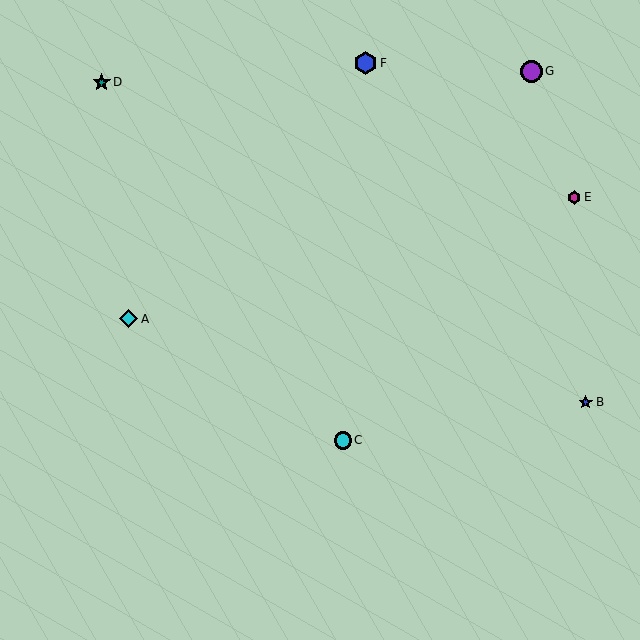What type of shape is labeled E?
Shape E is a magenta hexagon.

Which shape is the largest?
The blue hexagon (labeled F) is the largest.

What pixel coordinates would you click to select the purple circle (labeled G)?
Click at (531, 71) to select the purple circle G.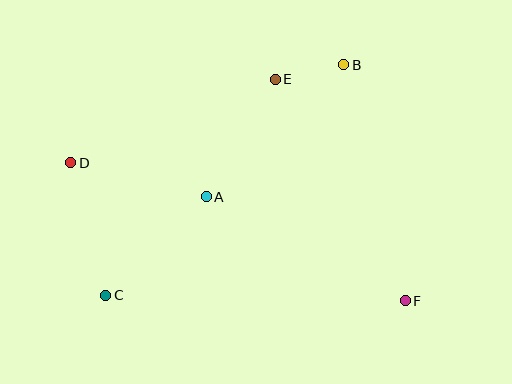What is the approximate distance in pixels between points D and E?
The distance between D and E is approximately 221 pixels.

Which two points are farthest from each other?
Points D and F are farthest from each other.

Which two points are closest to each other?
Points B and E are closest to each other.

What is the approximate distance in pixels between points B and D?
The distance between B and D is approximately 290 pixels.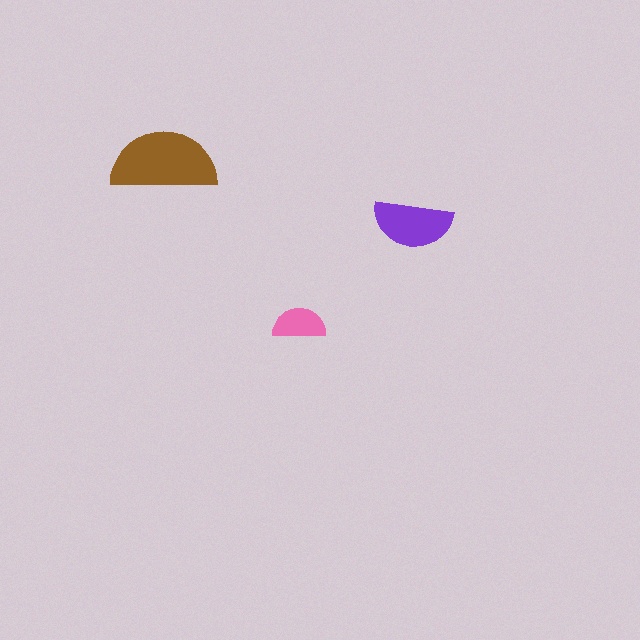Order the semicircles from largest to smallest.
the brown one, the purple one, the pink one.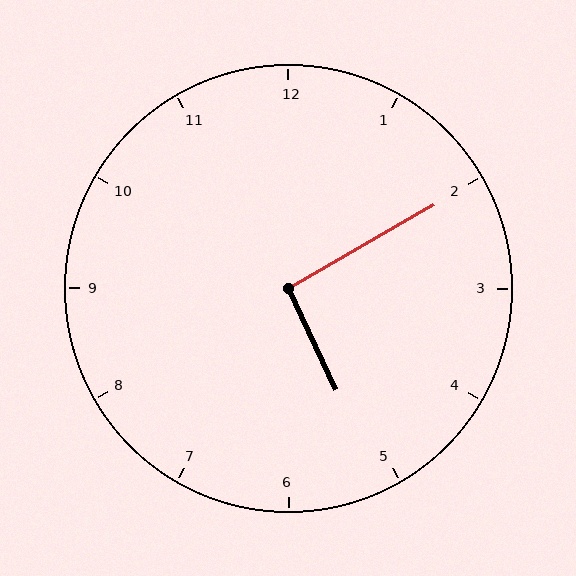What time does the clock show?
5:10.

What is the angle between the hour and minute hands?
Approximately 95 degrees.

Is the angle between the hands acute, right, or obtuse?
It is right.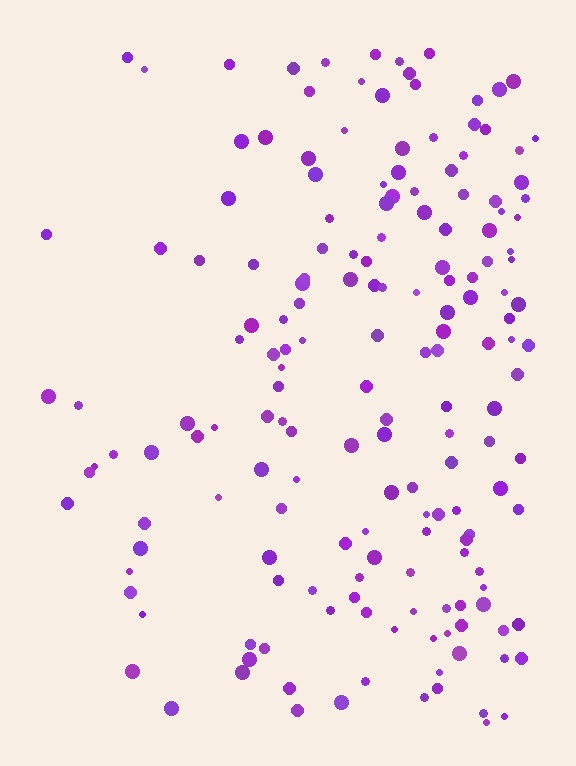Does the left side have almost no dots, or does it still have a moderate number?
Still a moderate number, just noticeably fewer than the right.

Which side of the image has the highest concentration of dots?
The right.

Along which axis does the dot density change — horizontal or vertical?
Horizontal.